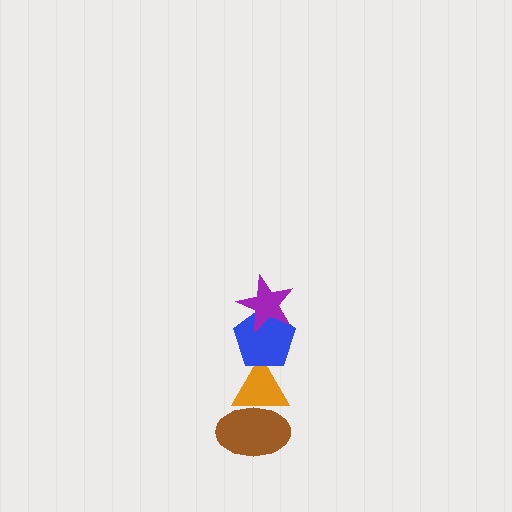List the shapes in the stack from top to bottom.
From top to bottom: the purple star, the blue pentagon, the orange triangle, the brown ellipse.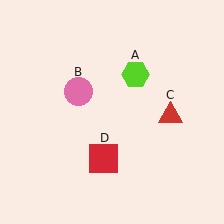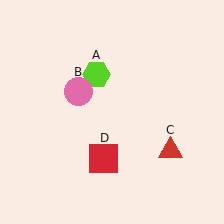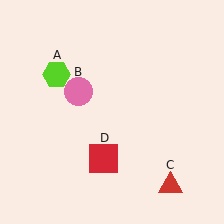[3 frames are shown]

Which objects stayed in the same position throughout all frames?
Pink circle (object B) and red square (object D) remained stationary.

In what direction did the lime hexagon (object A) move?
The lime hexagon (object A) moved left.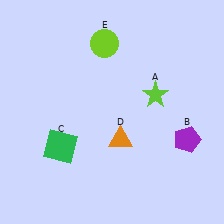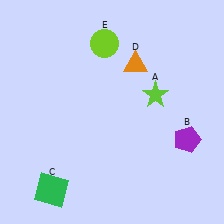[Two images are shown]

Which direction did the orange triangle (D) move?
The orange triangle (D) moved up.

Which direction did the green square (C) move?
The green square (C) moved down.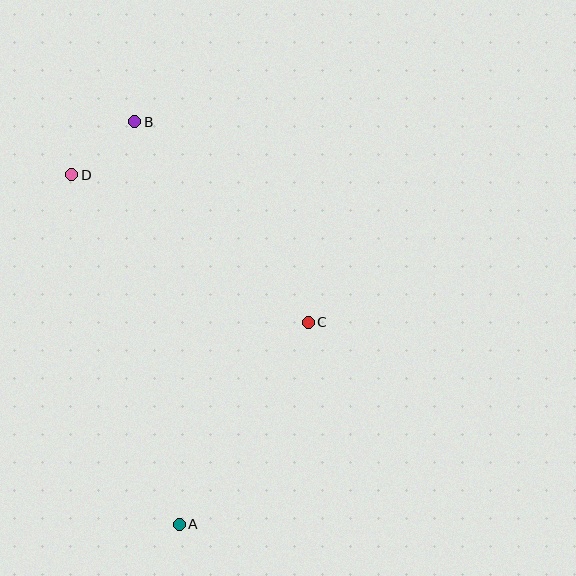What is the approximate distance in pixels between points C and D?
The distance between C and D is approximately 279 pixels.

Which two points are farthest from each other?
Points A and B are farthest from each other.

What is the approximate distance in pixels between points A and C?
The distance between A and C is approximately 240 pixels.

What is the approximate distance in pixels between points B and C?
The distance between B and C is approximately 265 pixels.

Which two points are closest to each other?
Points B and D are closest to each other.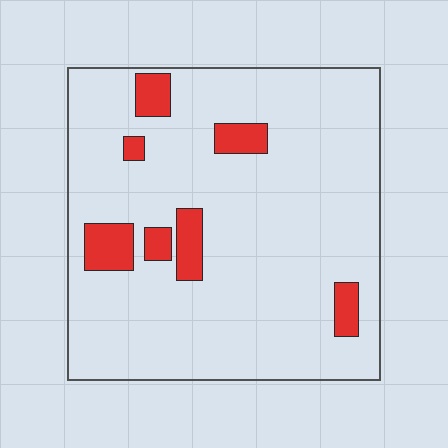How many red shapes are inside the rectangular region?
7.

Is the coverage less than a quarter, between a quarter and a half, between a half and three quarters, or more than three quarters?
Less than a quarter.